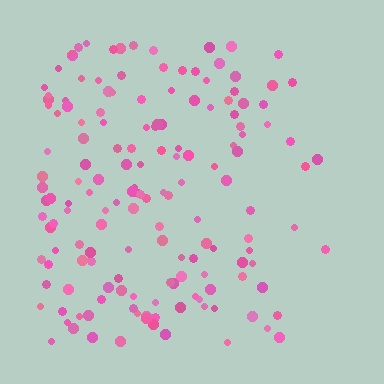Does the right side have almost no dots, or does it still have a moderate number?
Still a moderate number, just noticeably fewer than the left.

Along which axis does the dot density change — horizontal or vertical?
Horizontal.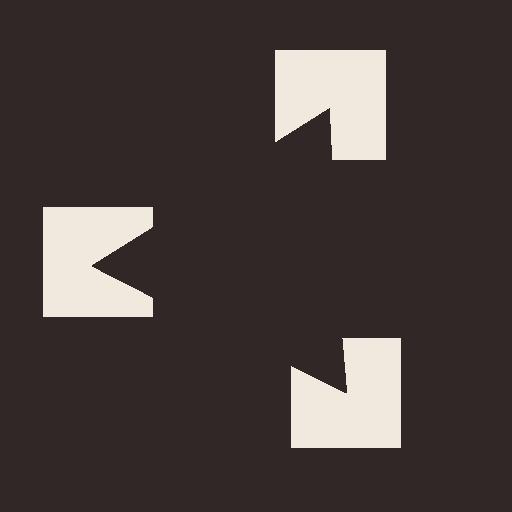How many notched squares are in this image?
There are 3 — one at each vertex of the illusory triangle.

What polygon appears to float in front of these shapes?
An illusory triangle — its edges are inferred from the aligned wedge cuts in the notched squares, not physically drawn.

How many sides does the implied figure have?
3 sides.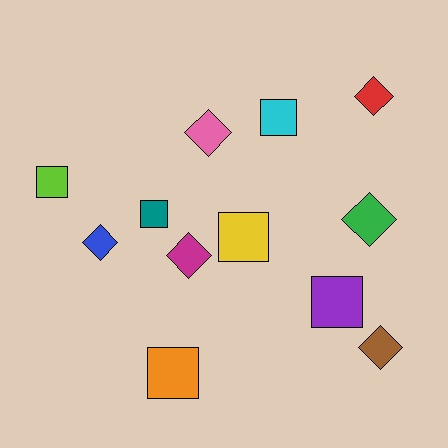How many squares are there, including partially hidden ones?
There are 6 squares.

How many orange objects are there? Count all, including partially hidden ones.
There is 1 orange object.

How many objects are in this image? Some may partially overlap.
There are 12 objects.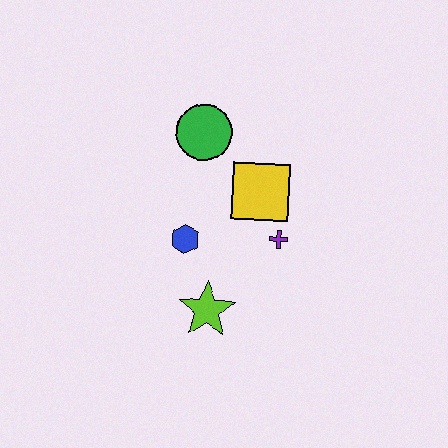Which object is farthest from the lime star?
The green circle is farthest from the lime star.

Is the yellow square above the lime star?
Yes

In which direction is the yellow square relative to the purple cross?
The yellow square is above the purple cross.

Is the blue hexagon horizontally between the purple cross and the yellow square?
No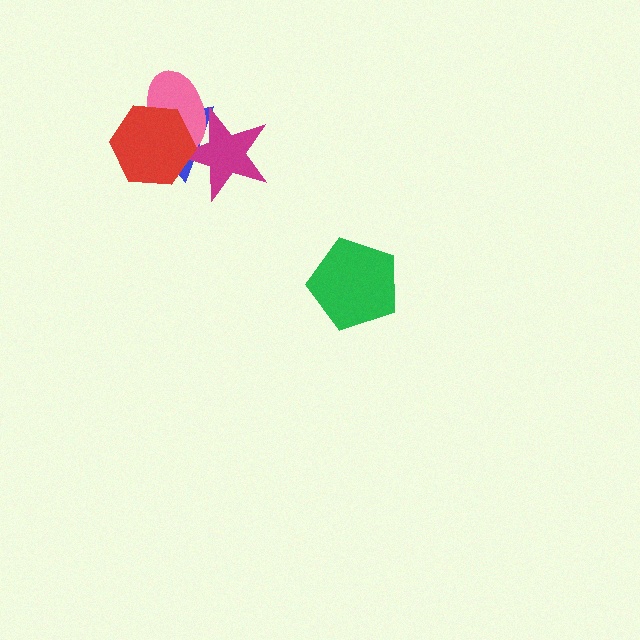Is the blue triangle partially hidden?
Yes, it is partially covered by another shape.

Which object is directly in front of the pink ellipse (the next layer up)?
The magenta star is directly in front of the pink ellipse.